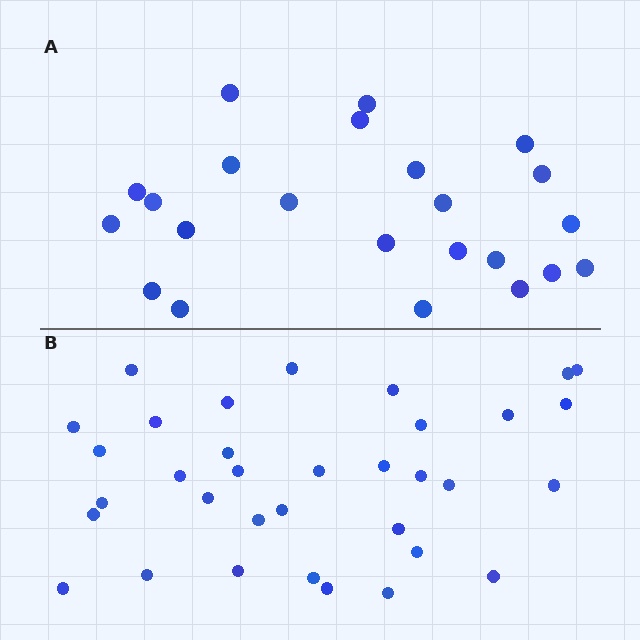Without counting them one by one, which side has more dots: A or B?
Region B (the bottom region) has more dots.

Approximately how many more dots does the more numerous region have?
Region B has roughly 12 or so more dots than region A.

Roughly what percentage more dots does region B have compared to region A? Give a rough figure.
About 50% more.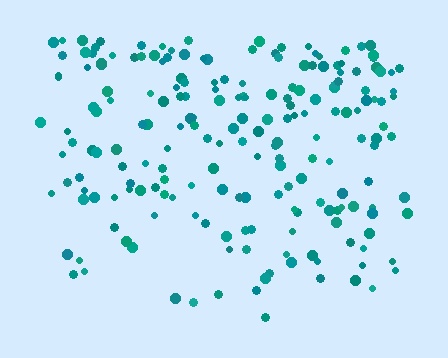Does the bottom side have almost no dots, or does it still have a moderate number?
Still a moderate number, just noticeably fewer than the top.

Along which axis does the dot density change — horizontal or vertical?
Vertical.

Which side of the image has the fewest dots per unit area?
The bottom.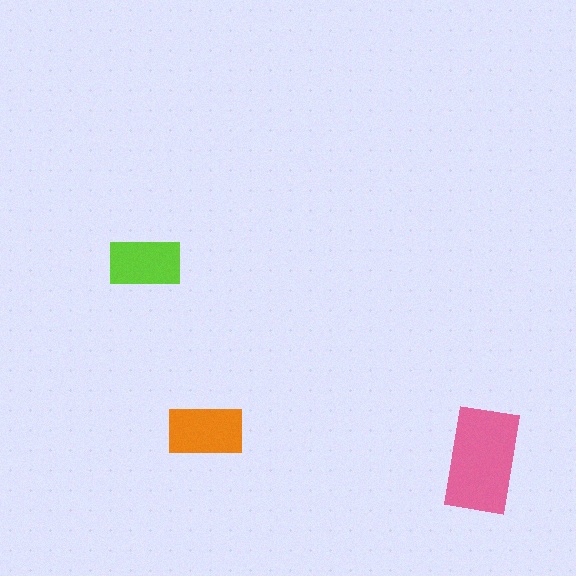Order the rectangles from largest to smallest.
the pink one, the orange one, the lime one.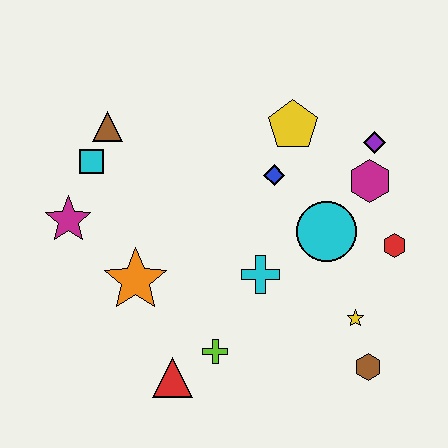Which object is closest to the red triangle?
The lime cross is closest to the red triangle.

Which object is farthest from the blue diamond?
The red triangle is farthest from the blue diamond.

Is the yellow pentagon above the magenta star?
Yes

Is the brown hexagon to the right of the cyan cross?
Yes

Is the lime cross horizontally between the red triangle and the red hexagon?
Yes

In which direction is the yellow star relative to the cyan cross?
The yellow star is to the right of the cyan cross.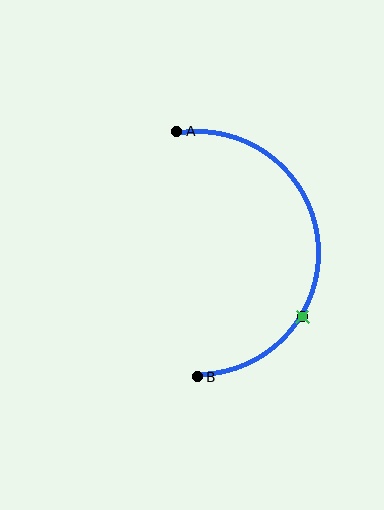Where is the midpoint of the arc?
The arc midpoint is the point on the curve farthest from the straight line joining A and B. It sits to the right of that line.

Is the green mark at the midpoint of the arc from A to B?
No. The green mark lies on the arc but is closer to endpoint B. The arc midpoint would be at the point on the curve equidistant along the arc from both A and B.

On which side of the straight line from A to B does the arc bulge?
The arc bulges to the right of the straight line connecting A and B.